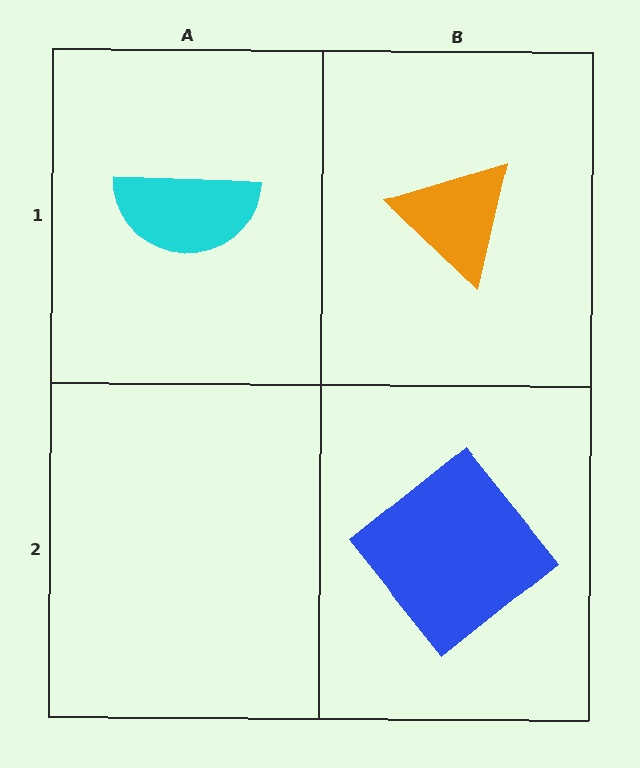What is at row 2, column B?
A blue diamond.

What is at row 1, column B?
An orange triangle.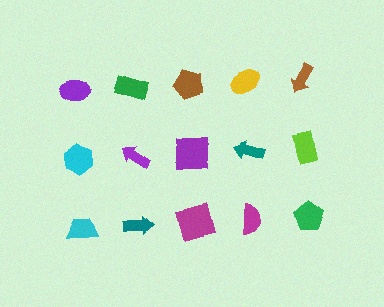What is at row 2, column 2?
A purple arrow.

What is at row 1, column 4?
A yellow ellipse.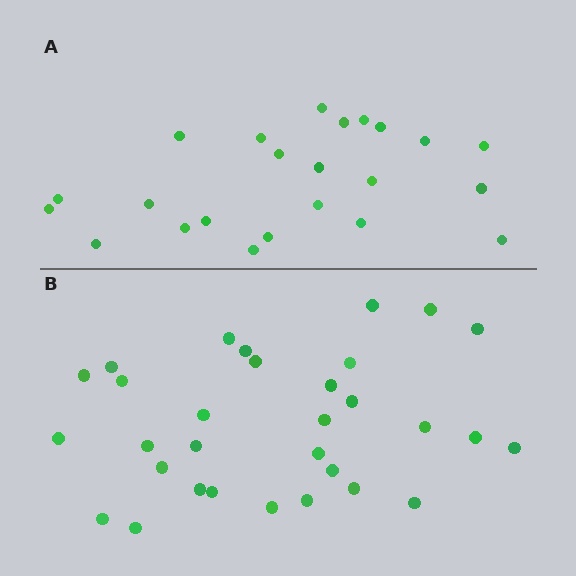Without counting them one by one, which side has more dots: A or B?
Region B (the bottom region) has more dots.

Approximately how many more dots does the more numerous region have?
Region B has roughly 8 or so more dots than region A.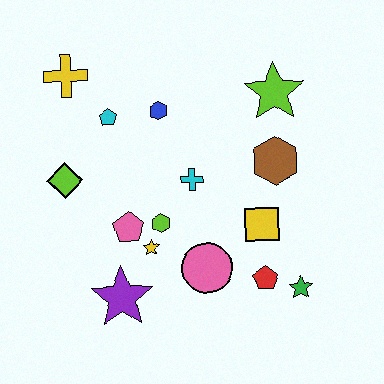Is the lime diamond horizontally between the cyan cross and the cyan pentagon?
No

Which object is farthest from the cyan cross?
The yellow cross is farthest from the cyan cross.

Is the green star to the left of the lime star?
No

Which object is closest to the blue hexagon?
The cyan pentagon is closest to the blue hexagon.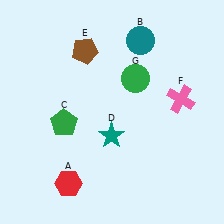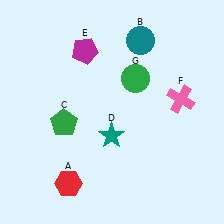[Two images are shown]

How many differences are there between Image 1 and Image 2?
There is 1 difference between the two images.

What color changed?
The pentagon (E) changed from brown in Image 1 to magenta in Image 2.